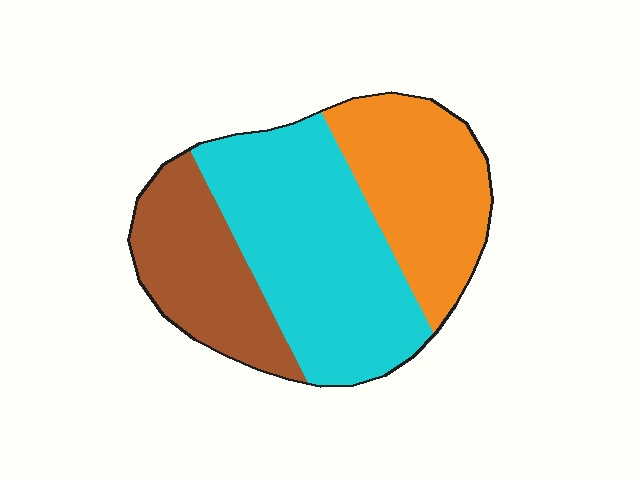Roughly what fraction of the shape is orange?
Orange covers roughly 30% of the shape.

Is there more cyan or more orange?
Cyan.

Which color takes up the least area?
Brown, at roughly 25%.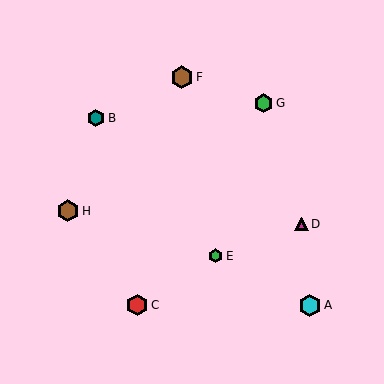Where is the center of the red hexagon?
The center of the red hexagon is at (137, 305).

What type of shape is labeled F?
Shape F is a brown hexagon.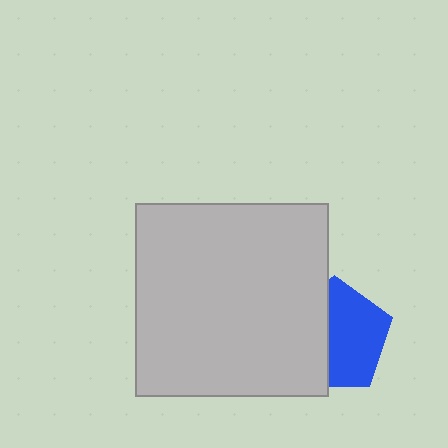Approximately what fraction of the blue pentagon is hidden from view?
Roughly 44% of the blue pentagon is hidden behind the light gray square.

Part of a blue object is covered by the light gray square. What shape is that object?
It is a pentagon.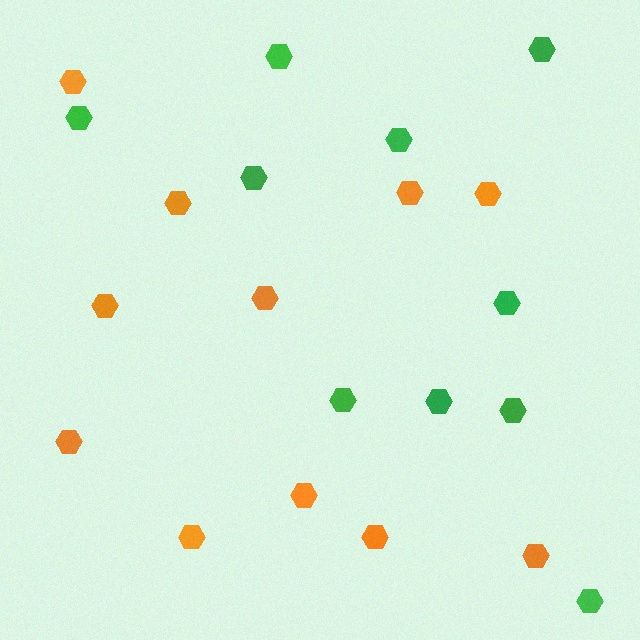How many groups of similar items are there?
There are 2 groups: one group of green hexagons (10) and one group of orange hexagons (11).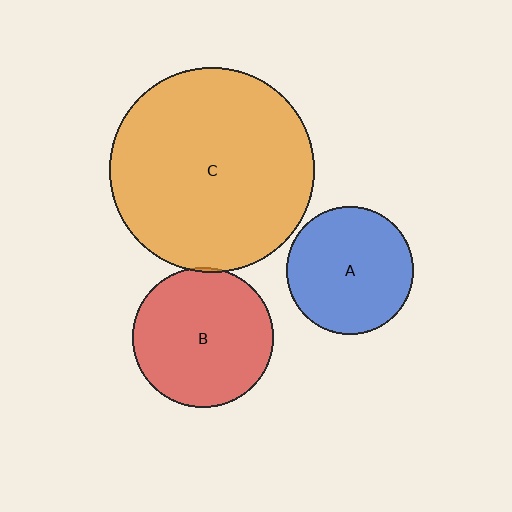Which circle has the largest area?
Circle C (orange).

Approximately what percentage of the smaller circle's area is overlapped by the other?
Approximately 5%.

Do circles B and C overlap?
Yes.